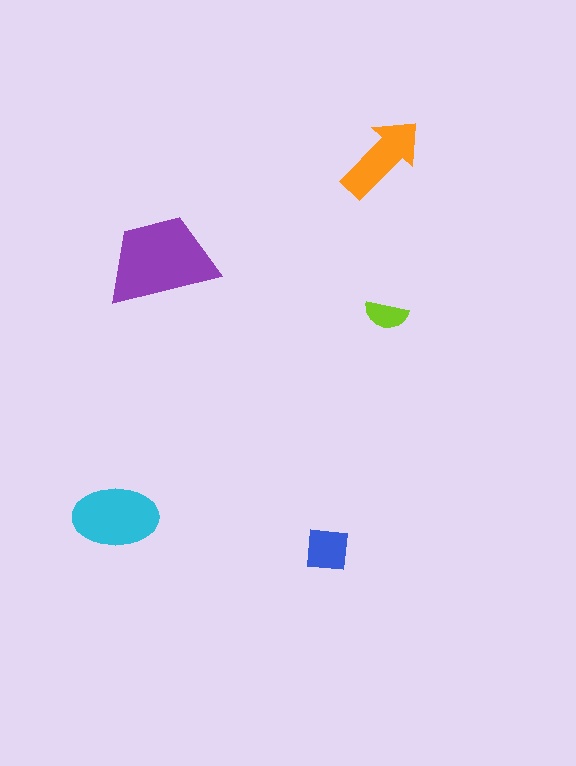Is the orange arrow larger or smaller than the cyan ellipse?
Smaller.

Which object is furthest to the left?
The cyan ellipse is leftmost.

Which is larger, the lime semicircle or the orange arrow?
The orange arrow.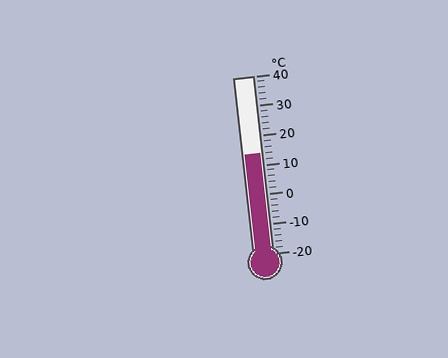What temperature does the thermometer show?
The thermometer shows approximately 14°C.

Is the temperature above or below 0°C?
The temperature is above 0°C.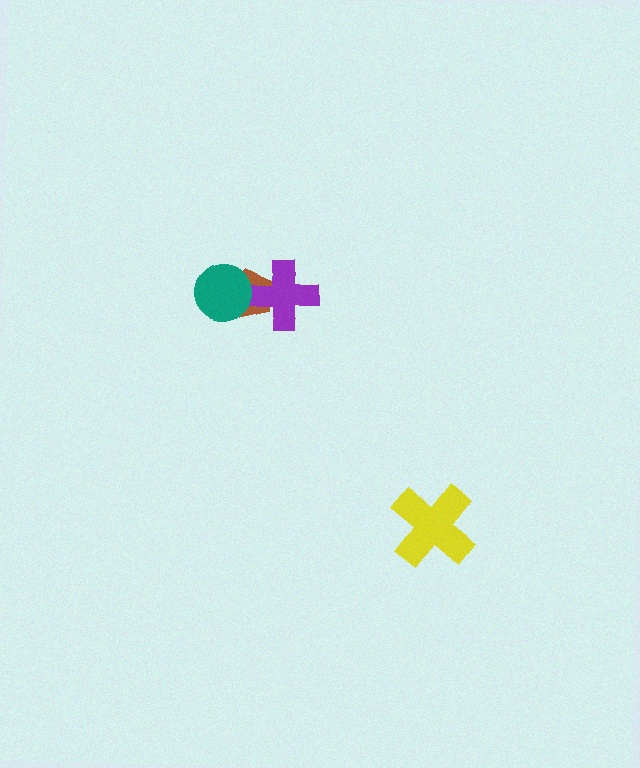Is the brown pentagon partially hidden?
Yes, it is partially covered by another shape.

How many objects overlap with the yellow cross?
0 objects overlap with the yellow cross.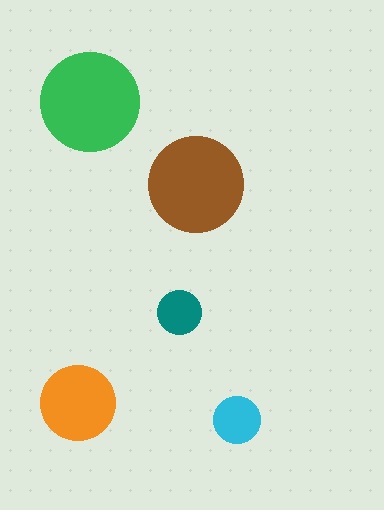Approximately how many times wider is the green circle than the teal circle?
About 2.5 times wider.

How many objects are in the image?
There are 5 objects in the image.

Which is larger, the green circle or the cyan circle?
The green one.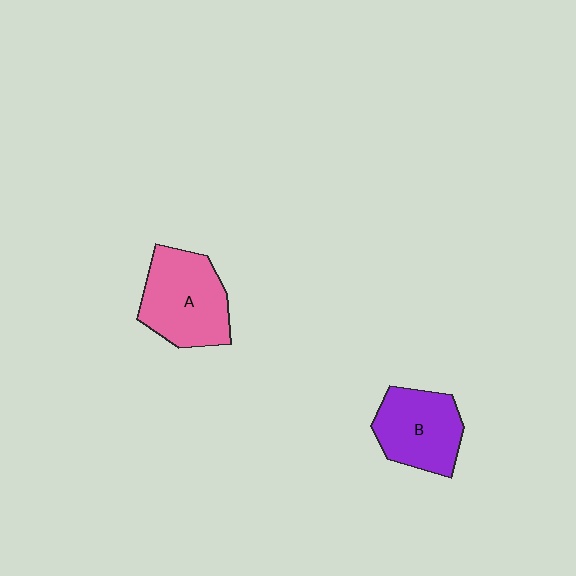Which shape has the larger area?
Shape A (pink).